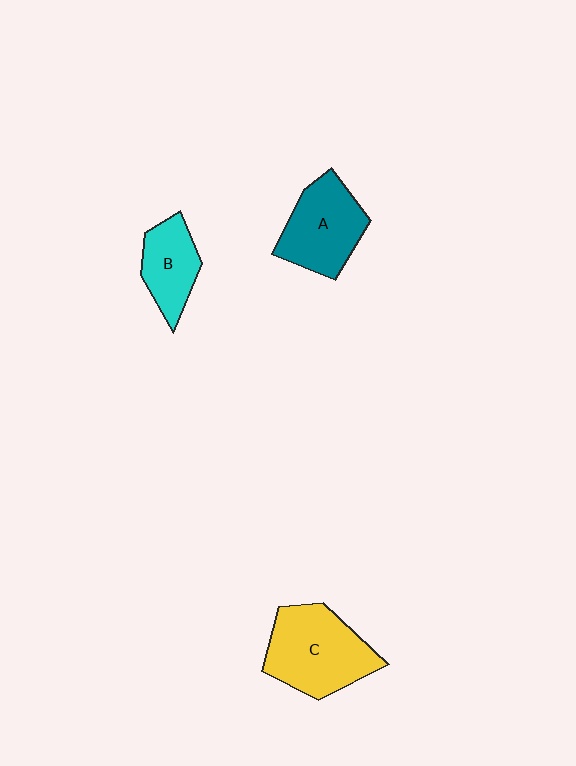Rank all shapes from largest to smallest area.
From largest to smallest: C (yellow), A (teal), B (cyan).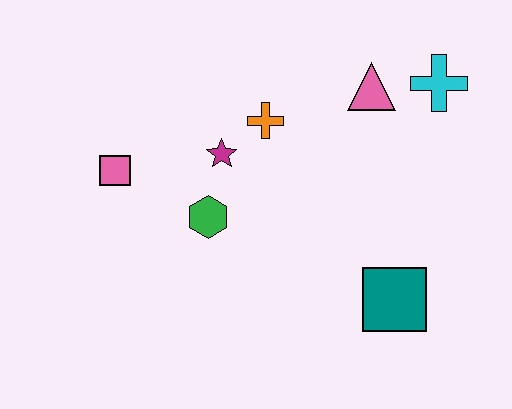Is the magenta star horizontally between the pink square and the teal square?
Yes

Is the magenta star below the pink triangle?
Yes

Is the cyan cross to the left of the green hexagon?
No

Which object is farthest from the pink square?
The cyan cross is farthest from the pink square.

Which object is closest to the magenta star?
The orange cross is closest to the magenta star.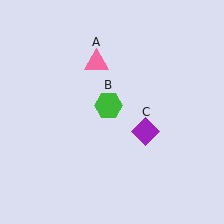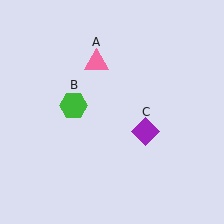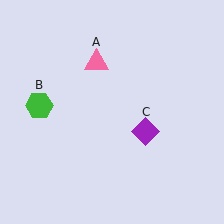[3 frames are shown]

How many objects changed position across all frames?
1 object changed position: green hexagon (object B).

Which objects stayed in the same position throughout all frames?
Pink triangle (object A) and purple diamond (object C) remained stationary.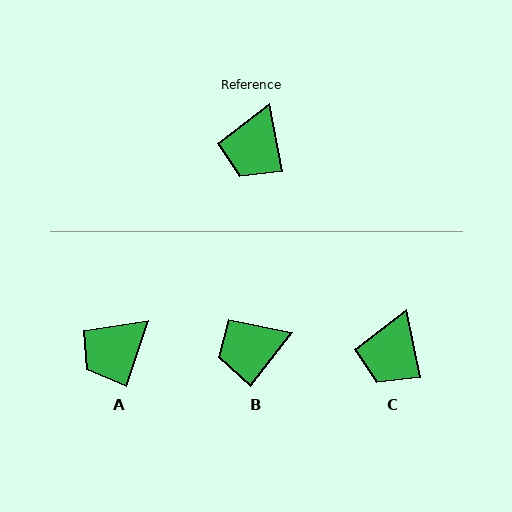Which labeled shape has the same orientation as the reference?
C.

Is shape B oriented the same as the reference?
No, it is off by about 49 degrees.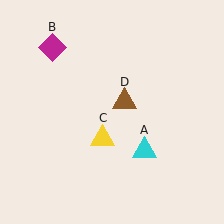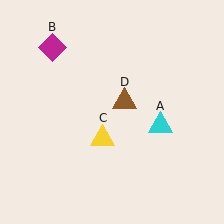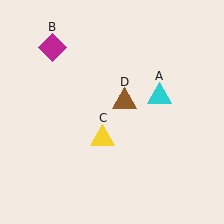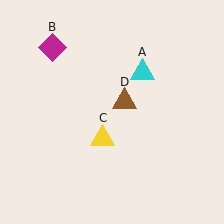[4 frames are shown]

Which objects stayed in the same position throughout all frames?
Magenta diamond (object B) and yellow triangle (object C) and brown triangle (object D) remained stationary.